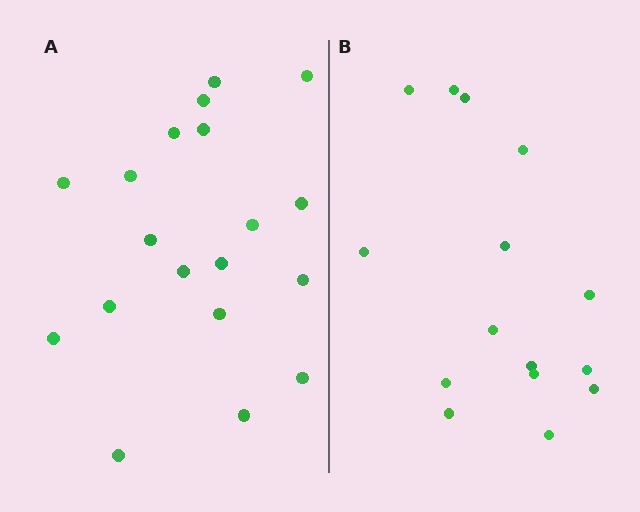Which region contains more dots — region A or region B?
Region A (the left region) has more dots.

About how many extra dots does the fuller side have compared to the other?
Region A has about 4 more dots than region B.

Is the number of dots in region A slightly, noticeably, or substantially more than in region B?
Region A has noticeably more, but not dramatically so. The ratio is roughly 1.3 to 1.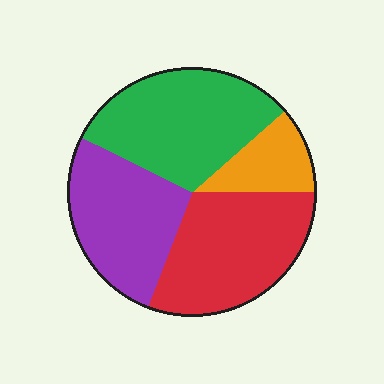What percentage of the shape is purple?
Purple takes up about one quarter (1/4) of the shape.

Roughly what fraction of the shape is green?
Green covers 31% of the shape.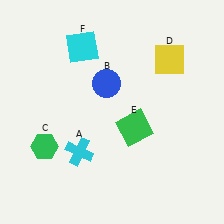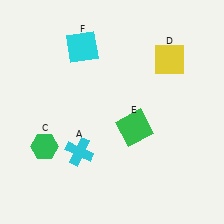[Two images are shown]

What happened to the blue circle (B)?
The blue circle (B) was removed in Image 2. It was in the top-left area of Image 1.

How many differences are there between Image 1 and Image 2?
There is 1 difference between the two images.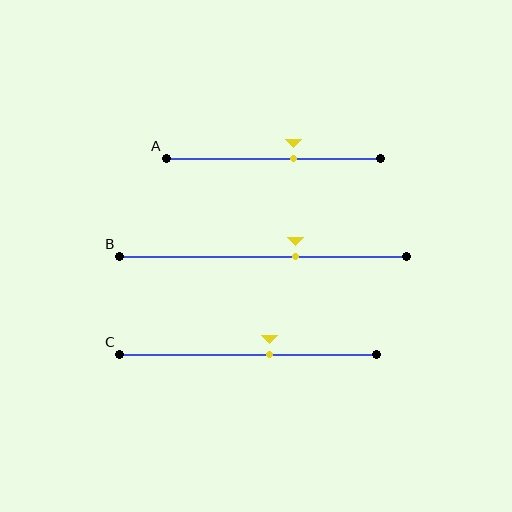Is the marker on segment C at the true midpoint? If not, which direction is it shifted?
No, the marker on segment C is shifted to the right by about 8% of the segment length.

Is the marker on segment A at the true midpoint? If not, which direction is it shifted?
No, the marker on segment A is shifted to the right by about 9% of the segment length.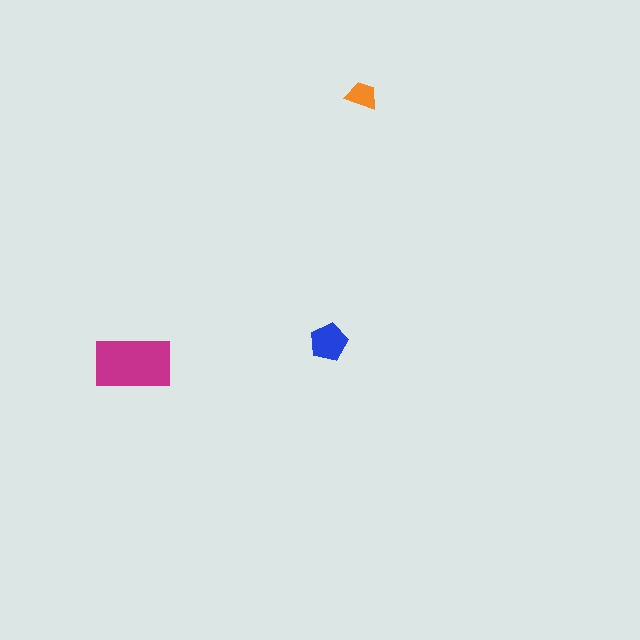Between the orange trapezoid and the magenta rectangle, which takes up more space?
The magenta rectangle.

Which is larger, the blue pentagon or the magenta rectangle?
The magenta rectangle.